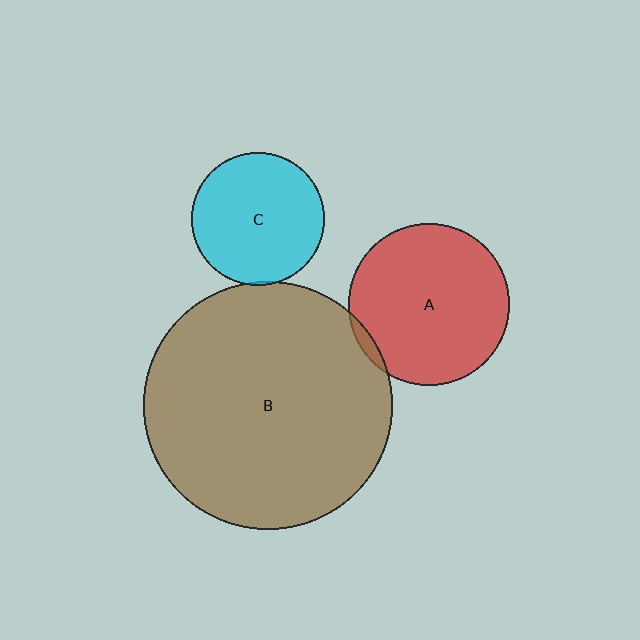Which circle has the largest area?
Circle B (brown).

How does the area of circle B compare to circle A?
Approximately 2.4 times.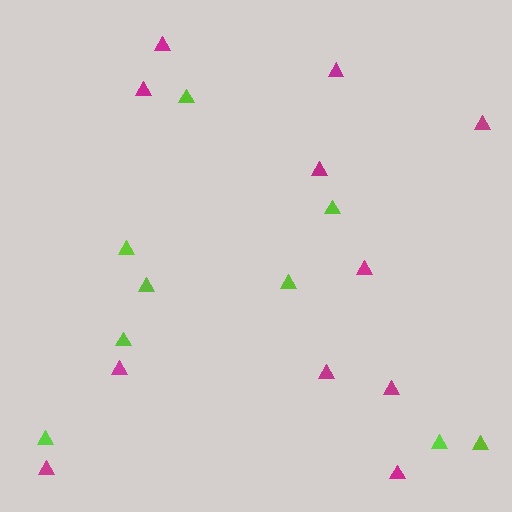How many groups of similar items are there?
There are 2 groups: one group of magenta triangles (11) and one group of lime triangles (9).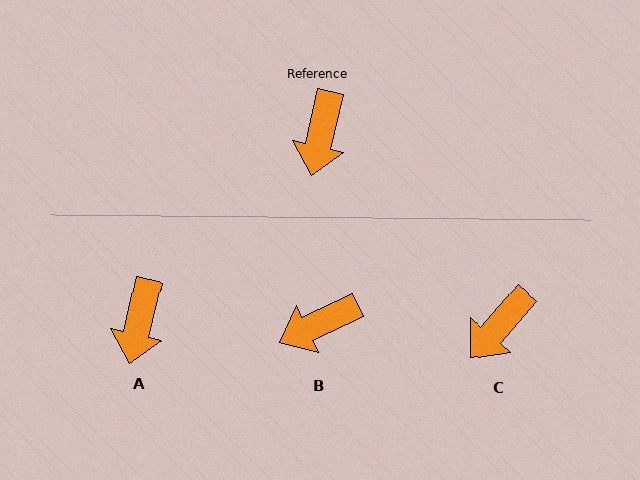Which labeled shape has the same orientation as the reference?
A.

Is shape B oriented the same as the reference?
No, it is off by about 52 degrees.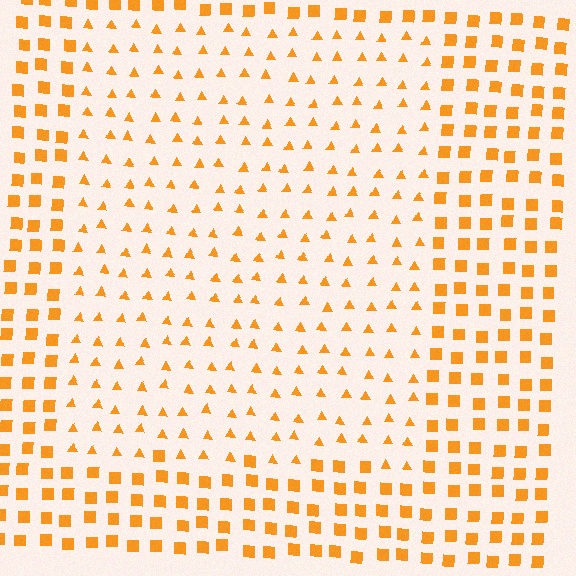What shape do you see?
I see a rectangle.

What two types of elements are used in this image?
The image uses triangles inside the rectangle region and squares outside it.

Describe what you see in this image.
The image is filled with small orange elements arranged in a uniform grid. A rectangle-shaped region contains triangles, while the surrounding area contains squares. The boundary is defined purely by the change in element shape.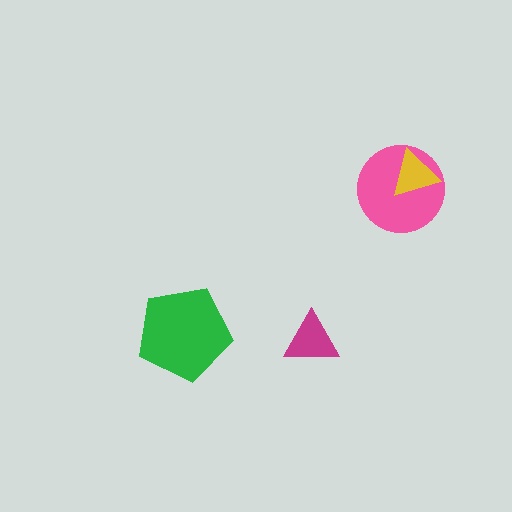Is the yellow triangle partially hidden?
No, no other shape covers it.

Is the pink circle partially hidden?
Yes, it is partially covered by another shape.